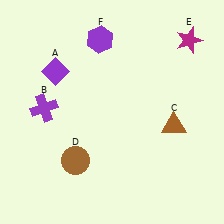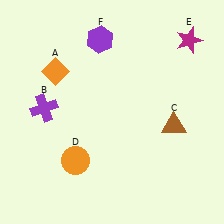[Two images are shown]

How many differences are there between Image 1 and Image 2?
There are 2 differences between the two images.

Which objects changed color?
A changed from purple to orange. D changed from brown to orange.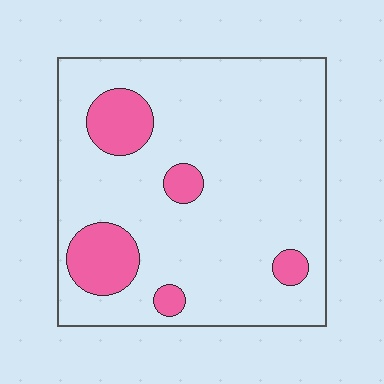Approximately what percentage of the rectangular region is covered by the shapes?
Approximately 15%.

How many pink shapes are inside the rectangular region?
5.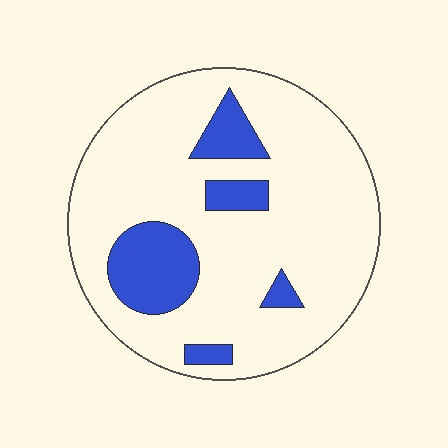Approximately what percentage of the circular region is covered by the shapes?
Approximately 20%.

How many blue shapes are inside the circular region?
5.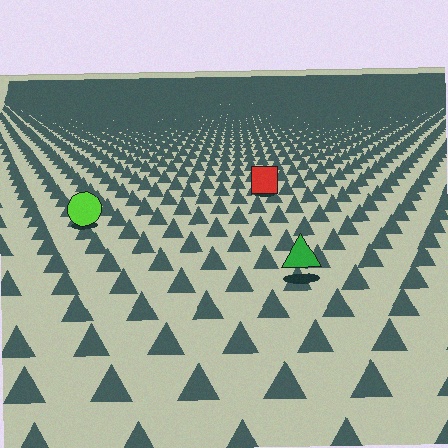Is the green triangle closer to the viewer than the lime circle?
Yes. The green triangle is closer — you can tell from the texture gradient: the ground texture is coarser near it.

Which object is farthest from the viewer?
The red square is farthest from the viewer. It appears smaller and the ground texture around it is denser.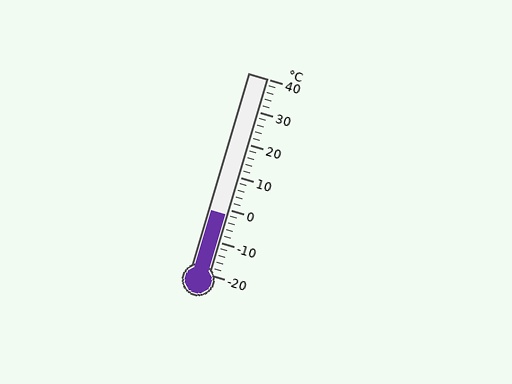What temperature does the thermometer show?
The thermometer shows approximately -2°C.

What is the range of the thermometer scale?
The thermometer scale ranges from -20°C to 40°C.